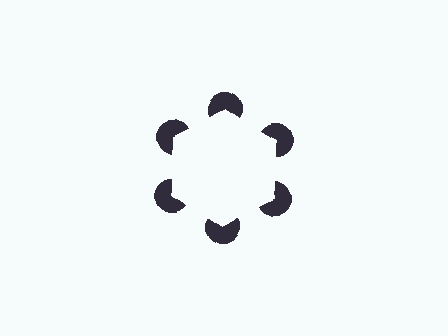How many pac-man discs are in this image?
There are 6 — one at each vertex of the illusory hexagon.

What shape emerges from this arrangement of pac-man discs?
An illusory hexagon — its edges are inferred from the aligned wedge cuts in the pac-man discs, not physically drawn.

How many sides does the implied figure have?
6 sides.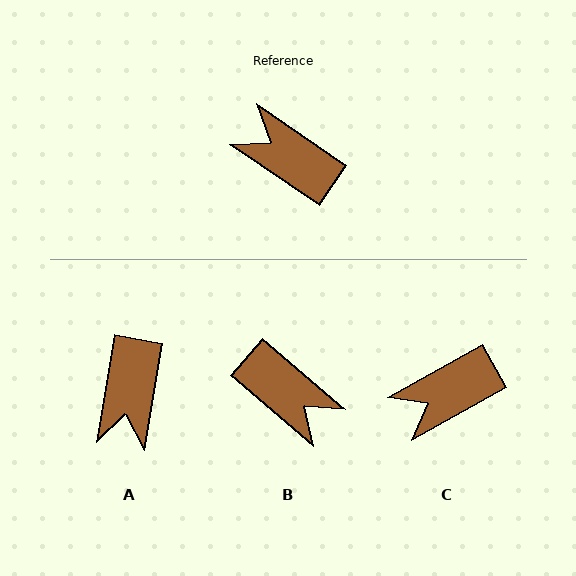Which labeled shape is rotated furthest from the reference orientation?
B, about 174 degrees away.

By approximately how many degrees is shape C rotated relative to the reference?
Approximately 63 degrees counter-clockwise.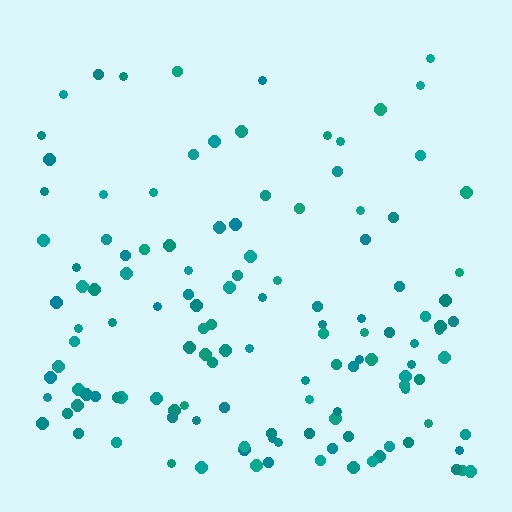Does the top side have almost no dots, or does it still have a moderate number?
Still a moderate number, just noticeably fewer than the bottom.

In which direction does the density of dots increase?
From top to bottom, with the bottom side densest.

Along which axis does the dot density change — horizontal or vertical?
Vertical.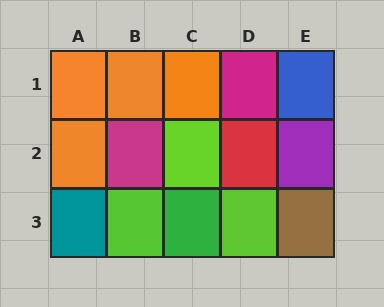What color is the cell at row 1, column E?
Blue.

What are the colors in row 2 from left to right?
Orange, magenta, lime, red, purple.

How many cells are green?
1 cell is green.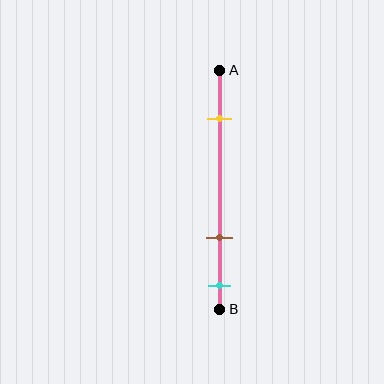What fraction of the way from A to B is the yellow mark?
The yellow mark is approximately 20% (0.2) of the way from A to B.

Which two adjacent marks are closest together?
The brown and cyan marks are the closest adjacent pair.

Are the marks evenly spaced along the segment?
No, the marks are not evenly spaced.